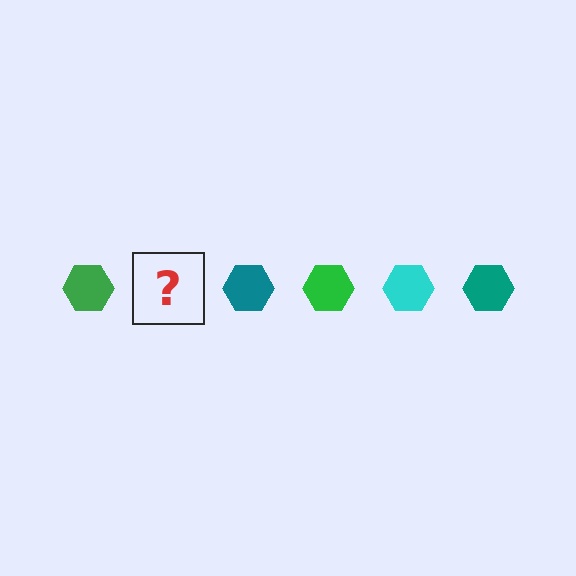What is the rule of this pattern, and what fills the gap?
The rule is that the pattern cycles through green, cyan, teal hexagons. The gap should be filled with a cyan hexagon.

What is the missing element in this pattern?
The missing element is a cyan hexagon.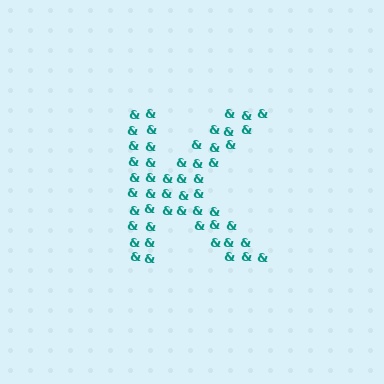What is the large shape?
The large shape is the letter K.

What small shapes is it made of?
It is made of small ampersands.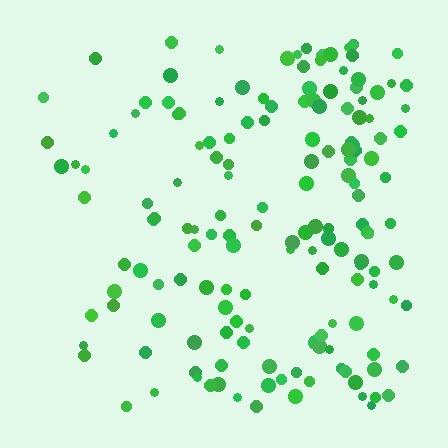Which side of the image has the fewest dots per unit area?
The left.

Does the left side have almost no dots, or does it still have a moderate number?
Still a moderate number, just noticeably fewer than the right.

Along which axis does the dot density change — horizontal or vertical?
Horizontal.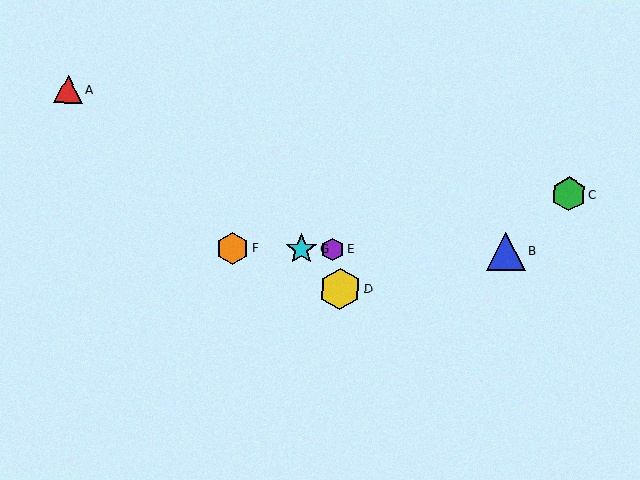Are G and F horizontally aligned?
Yes, both are at y≈249.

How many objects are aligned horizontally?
4 objects (B, E, F, G) are aligned horizontally.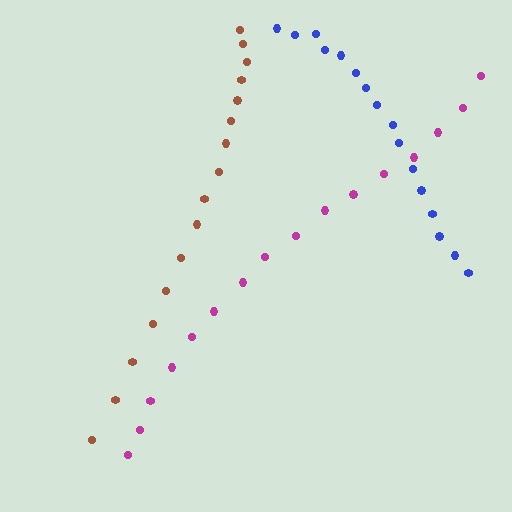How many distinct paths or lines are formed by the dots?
There are 3 distinct paths.